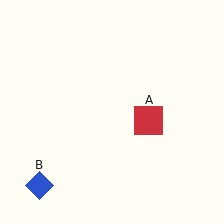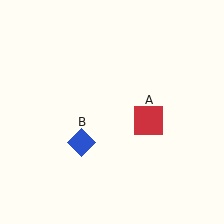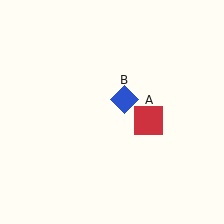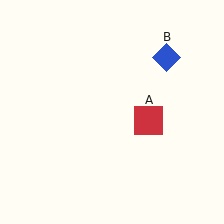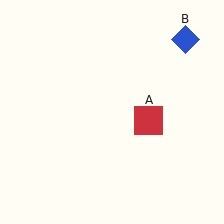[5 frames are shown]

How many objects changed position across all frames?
1 object changed position: blue diamond (object B).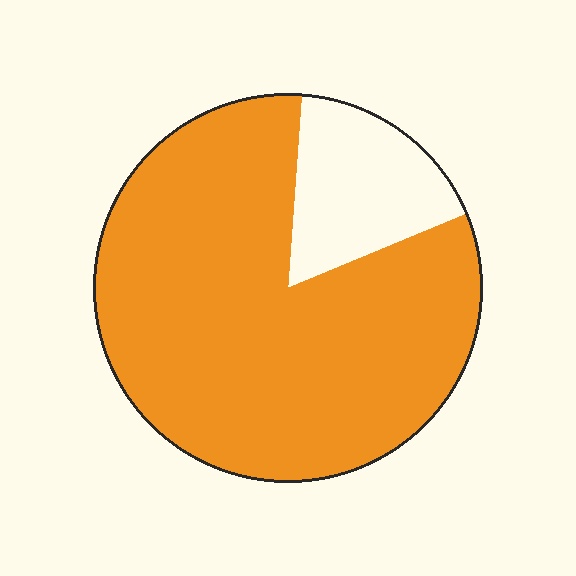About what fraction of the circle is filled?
About five sixths (5/6).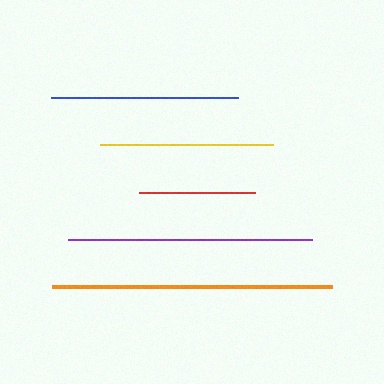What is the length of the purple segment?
The purple segment is approximately 244 pixels long.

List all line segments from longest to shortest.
From longest to shortest: orange, purple, blue, yellow, red.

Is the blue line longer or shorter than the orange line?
The orange line is longer than the blue line.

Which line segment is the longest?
The orange line is the longest at approximately 280 pixels.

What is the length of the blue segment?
The blue segment is approximately 187 pixels long.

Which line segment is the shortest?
The red line is the shortest at approximately 116 pixels.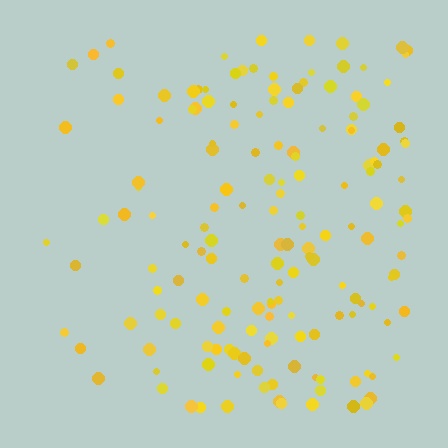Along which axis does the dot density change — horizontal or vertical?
Horizontal.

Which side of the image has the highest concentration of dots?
The right.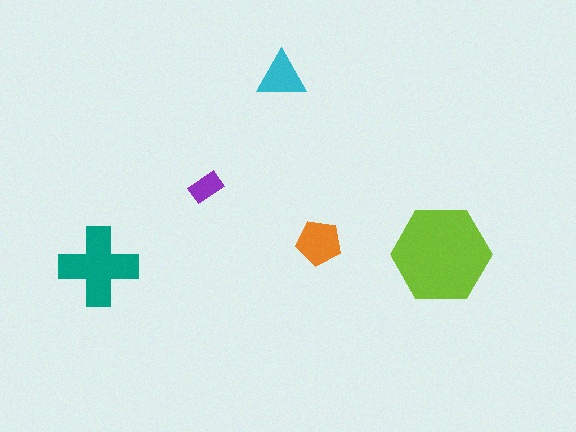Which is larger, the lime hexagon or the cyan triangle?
The lime hexagon.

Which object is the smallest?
The purple rectangle.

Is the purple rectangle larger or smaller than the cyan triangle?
Smaller.